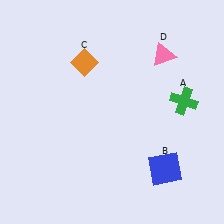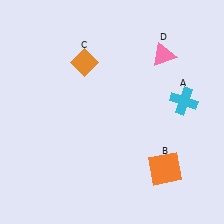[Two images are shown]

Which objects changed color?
A changed from green to cyan. B changed from blue to orange.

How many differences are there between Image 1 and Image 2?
There are 2 differences between the two images.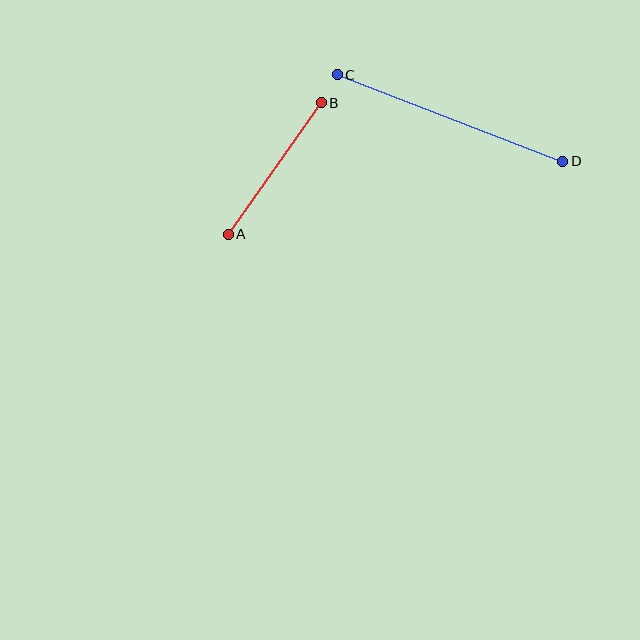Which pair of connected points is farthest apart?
Points C and D are farthest apart.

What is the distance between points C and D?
The distance is approximately 241 pixels.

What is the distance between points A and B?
The distance is approximately 161 pixels.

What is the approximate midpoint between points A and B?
The midpoint is at approximately (275, 169) pixels.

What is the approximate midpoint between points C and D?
The midpoint is at approximately (450, 118) pixels.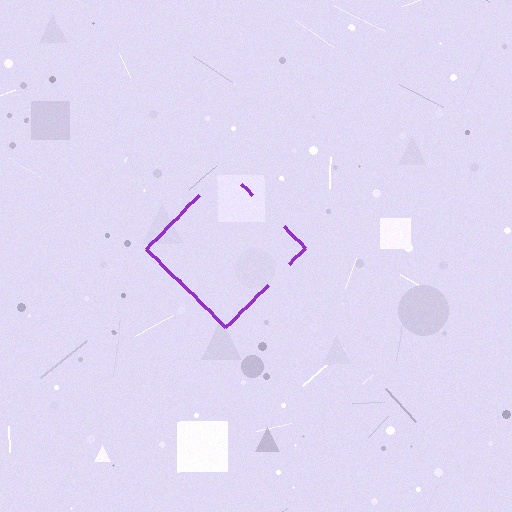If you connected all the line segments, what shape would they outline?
They would outline a diamond.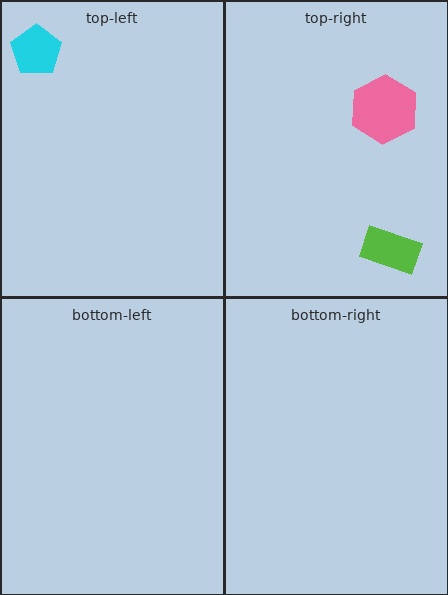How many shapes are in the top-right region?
2.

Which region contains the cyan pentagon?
The top-left region.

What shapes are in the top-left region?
The cyan pentagon.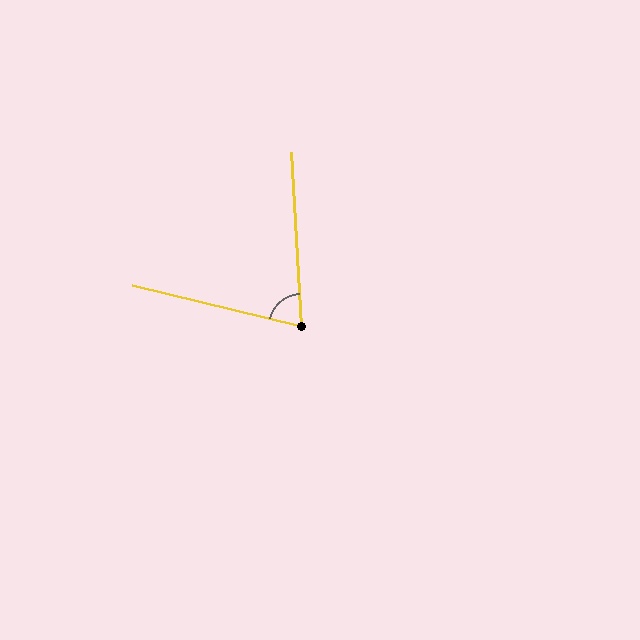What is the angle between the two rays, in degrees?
Approximately 73 degrees.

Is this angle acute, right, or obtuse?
It is acute.